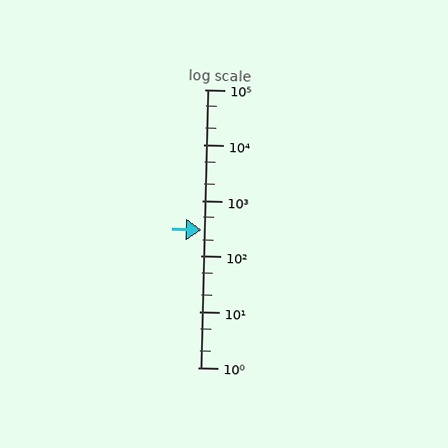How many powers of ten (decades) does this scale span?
The scale spans 5 decades, from 1 to 100000.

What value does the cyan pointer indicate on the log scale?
The pointer indicates approximately 300.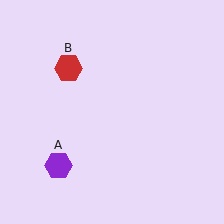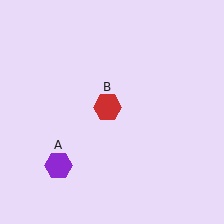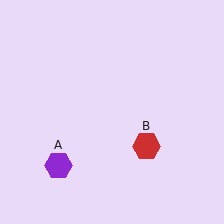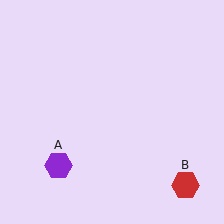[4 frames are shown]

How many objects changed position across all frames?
1 object changed position: red hexagon (object B).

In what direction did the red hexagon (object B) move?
The red hexagon (object B) moved down and to the right.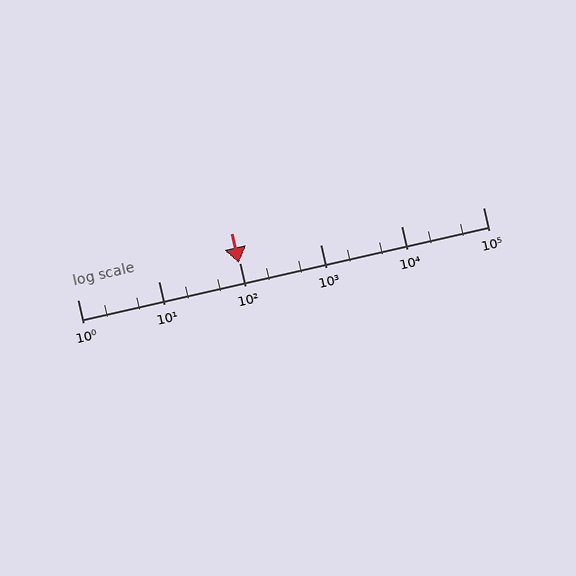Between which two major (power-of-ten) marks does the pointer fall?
The pointer is between 10 and 100.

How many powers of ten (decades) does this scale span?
The scale spans 5 decades, from 1 to 100000.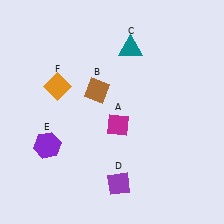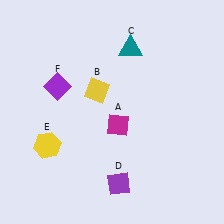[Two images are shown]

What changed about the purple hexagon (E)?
In Image 1, E is purple. In Image 2, it changed to yellow.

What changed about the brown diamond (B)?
In Image 1, B is brown. In Image 2, it changed to yellow.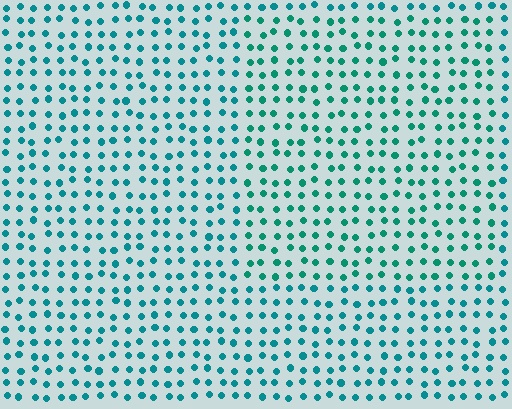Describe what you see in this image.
The image is filled with small teal elements in a uniform arrangement. A rectangle-shaped region is visible where the elements are tinted to a slightly different hue, forming a subtle color boundary.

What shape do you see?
I see a rectangle.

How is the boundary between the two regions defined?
The boundary is defined purely by a slight shift in hue (about 18 degrees). Spacing, size, and orientation are identical on both sides.